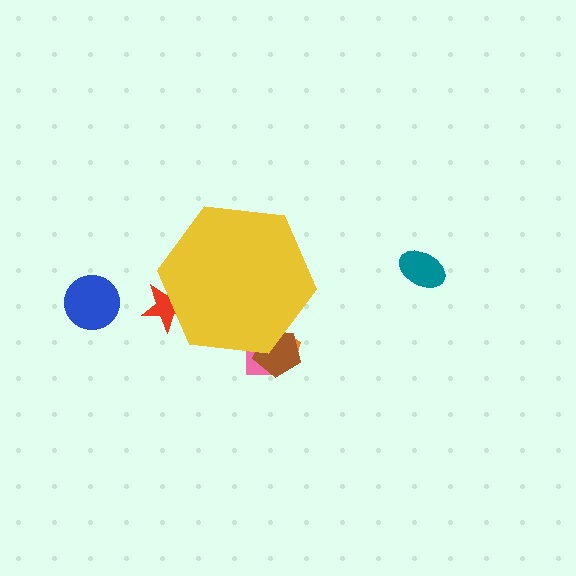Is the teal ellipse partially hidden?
No, the teal ellipse is fully visible.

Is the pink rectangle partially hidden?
Yes, the pink rectangle is partially hidden behind the yellow hexagon.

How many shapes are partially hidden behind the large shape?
4 shapes are partially hidden.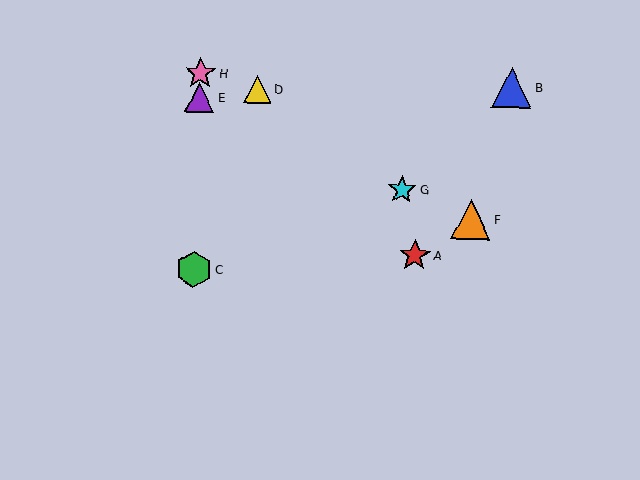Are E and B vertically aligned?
No, E is at x≈200 and B is at x≈511.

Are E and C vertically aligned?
Yes, both are at x≈200.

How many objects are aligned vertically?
3 objects (C, E, H) are aligned vertically.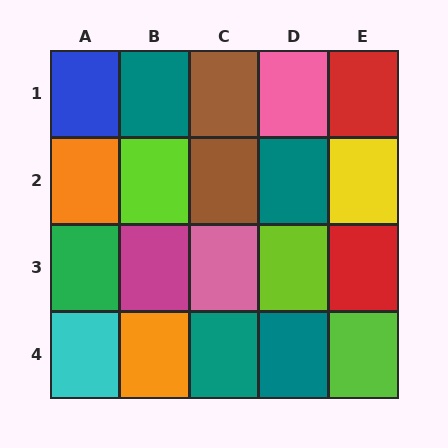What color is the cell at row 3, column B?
Magenta.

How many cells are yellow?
1 cell is yellow.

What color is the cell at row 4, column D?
Teal.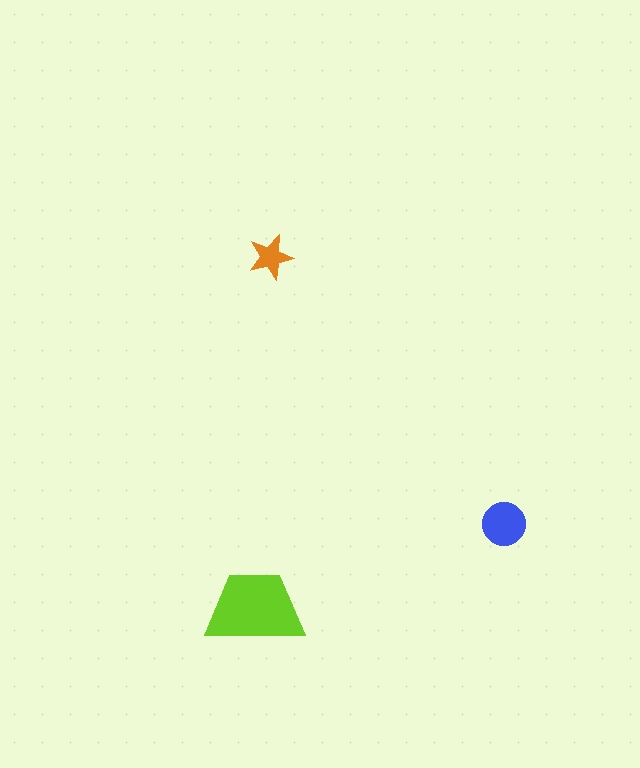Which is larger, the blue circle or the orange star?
The blue circle.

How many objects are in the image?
There are 3 objects in the image.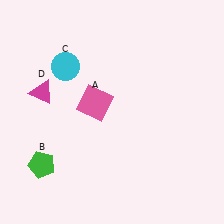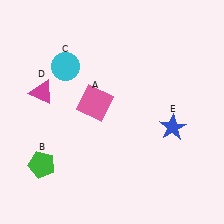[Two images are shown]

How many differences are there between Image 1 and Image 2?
There is 1 difference between the two images.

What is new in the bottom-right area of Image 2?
A blue star (E) was added in the bottom-right area of Image 2.